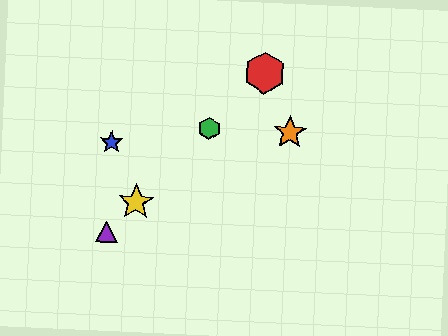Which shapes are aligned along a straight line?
The red hexagon, the green hexagon, the yellow star, the purple triangle are aligned along a straight line.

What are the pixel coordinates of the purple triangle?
The purple triangle is at (106, 231).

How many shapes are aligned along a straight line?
4 shapes (the red hexagon, the green hexagon, the yellow star, the purple triangle) are aligned along a straight line.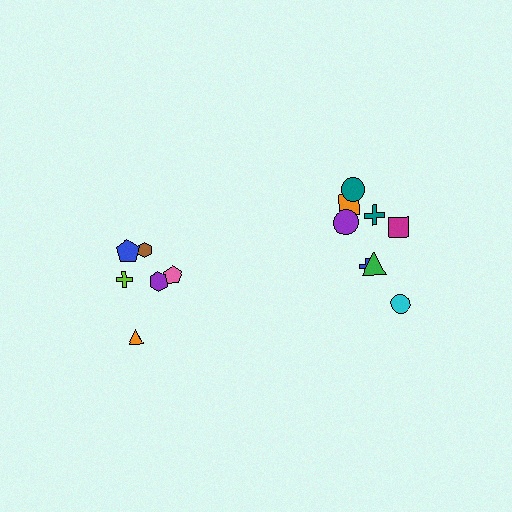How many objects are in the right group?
There are 8 objects.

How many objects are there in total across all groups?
There are 14 objects.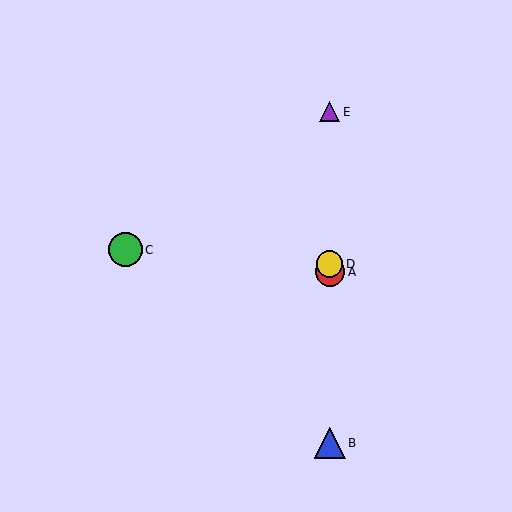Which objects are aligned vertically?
Objects A, B, D, E are aligned vertically.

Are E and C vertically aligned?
No, E is at x≈330 and C is at x≈126.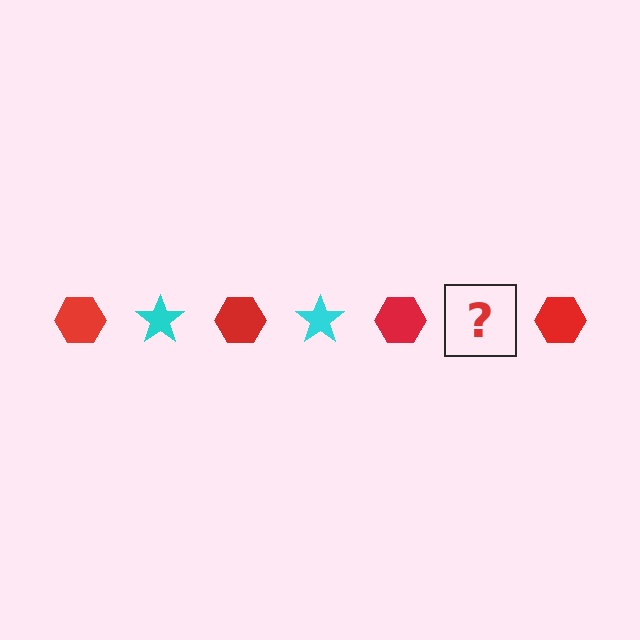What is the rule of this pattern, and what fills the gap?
The rule is that the pattern alternates between red hexagon and cyan star. The gap should be filled with a cyan star.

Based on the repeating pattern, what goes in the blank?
The blank should be a cyan star.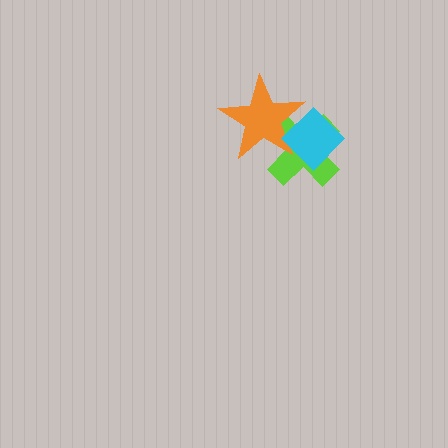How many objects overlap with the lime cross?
2 objects overlap with the lime cross.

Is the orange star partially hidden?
Yes, it is partially covered by another shape.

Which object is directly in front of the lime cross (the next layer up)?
The orange star is directly in front of the lime cross.